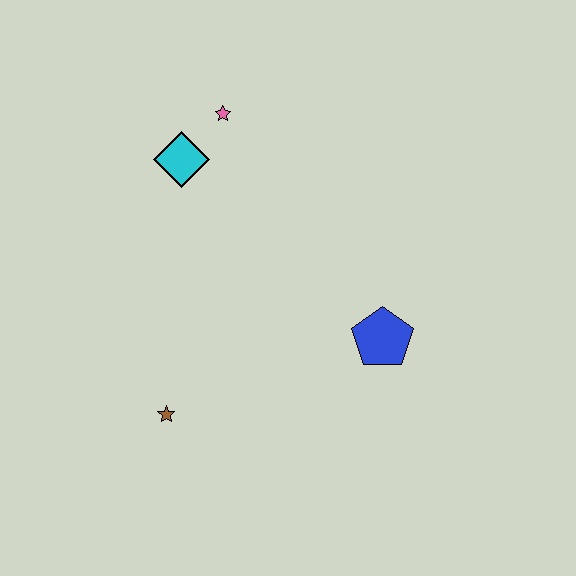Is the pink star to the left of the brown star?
No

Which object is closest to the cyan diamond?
The pink star is closest to the cyan diamond.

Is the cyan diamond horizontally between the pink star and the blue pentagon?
No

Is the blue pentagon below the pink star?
Yes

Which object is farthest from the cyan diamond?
The blue pentagon is farthest from the cyan diamond.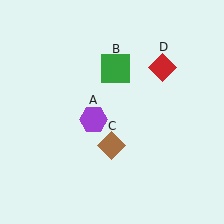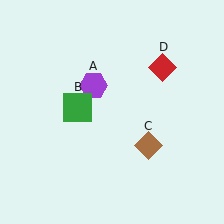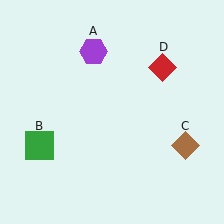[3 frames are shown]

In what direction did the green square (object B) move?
The green square (object B) moved down and to the left.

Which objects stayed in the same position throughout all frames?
Red diamond (object D) remained stationary.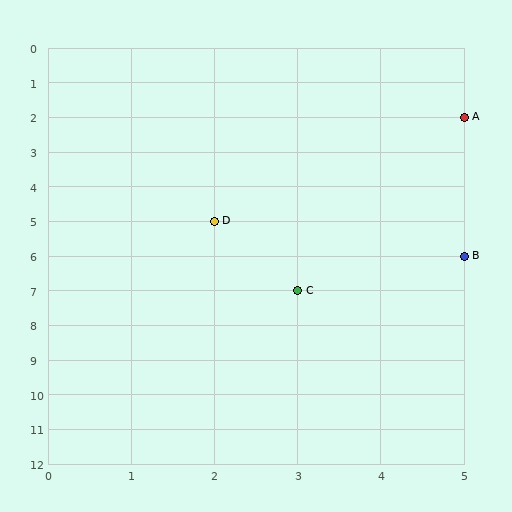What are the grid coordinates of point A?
Point A is at grid coordinates (5, 2).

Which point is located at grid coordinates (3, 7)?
Point C is at (3, 7).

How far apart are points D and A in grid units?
Points D and A are 3 columns and 3 rows apart (about 4.2 grid units diagonally).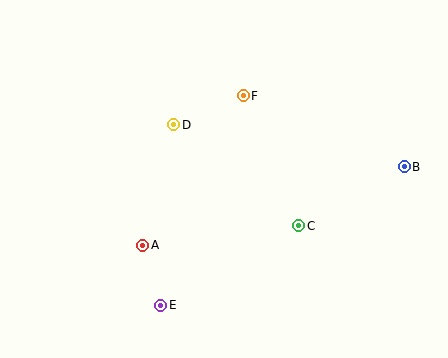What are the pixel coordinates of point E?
Point E is at (161, 305).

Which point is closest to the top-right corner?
Point B is closest to the top-right corner.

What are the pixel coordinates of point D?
Point D is at (174, 125).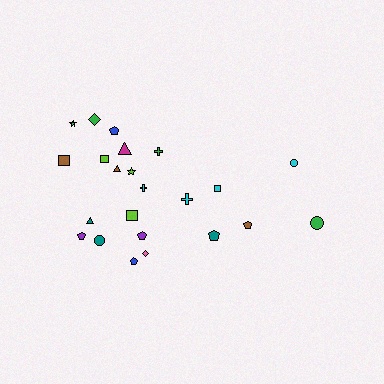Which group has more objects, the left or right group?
The left group.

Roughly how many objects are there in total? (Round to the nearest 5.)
Roughly 25 objects in total.